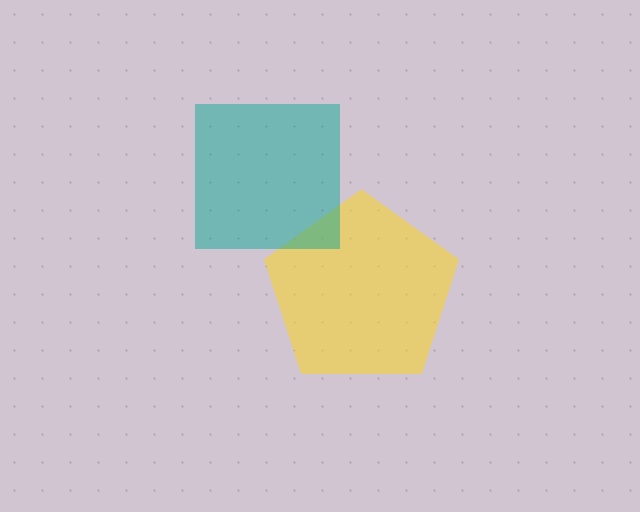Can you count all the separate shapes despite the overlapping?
Yes, there are 2 separate shapes.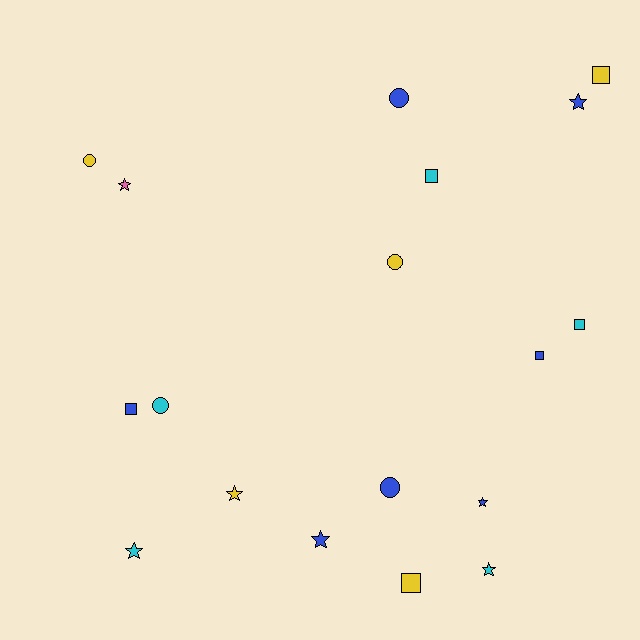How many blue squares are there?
There are 2 blue squares.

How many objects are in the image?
There are 18 objects.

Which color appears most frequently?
Blue, with 7 objects.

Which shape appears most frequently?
Star, with 7 objects.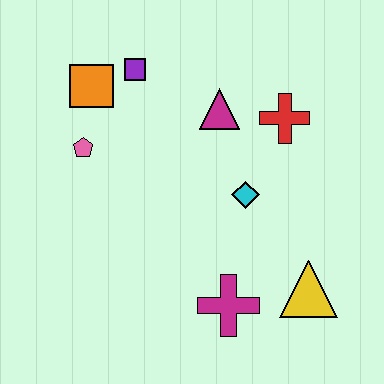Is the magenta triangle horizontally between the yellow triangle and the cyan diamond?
No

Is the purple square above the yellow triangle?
Yes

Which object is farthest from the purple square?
The yellow triangle is farthest from the purple square.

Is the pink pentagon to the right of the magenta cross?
No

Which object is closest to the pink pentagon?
The orange square is closest to the pink pentagon.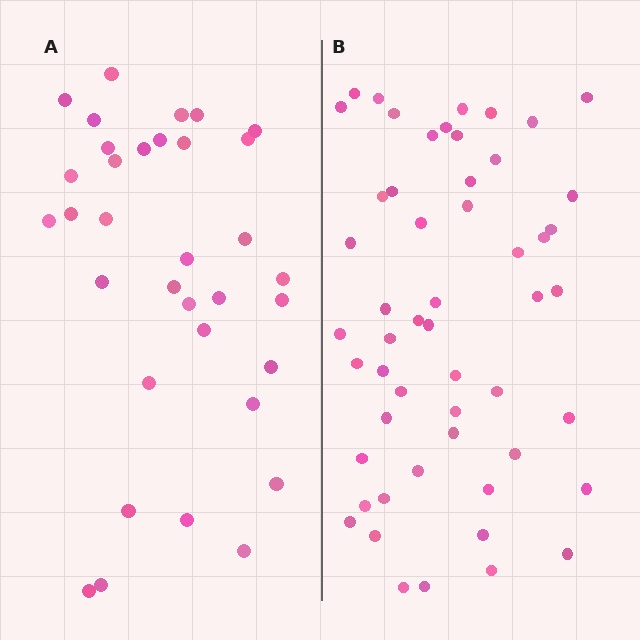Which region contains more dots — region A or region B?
Region B (the right region) has more dots.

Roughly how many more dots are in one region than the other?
Region B has approximately 20 more dots than region A.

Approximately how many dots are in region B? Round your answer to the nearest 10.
About 50 dots. (The exact count is 53, which rounds to 50.)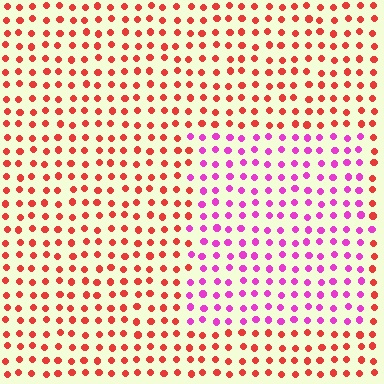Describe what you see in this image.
The image is filled with small red elements in a uniform arrangement. A rectangle-shaped region is visible where the elements are tinted to a slightly different hue, forming a subtle color boundary.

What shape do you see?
I see a rectangle.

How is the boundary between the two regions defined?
The boundary is defined purely by a slight shift in hue (about 53 degrees). Spacing, size, and orientation are identical on both sides.